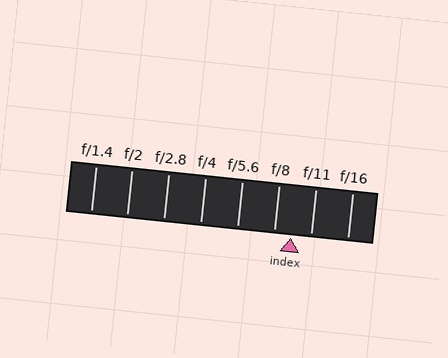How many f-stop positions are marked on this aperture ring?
There are 8 f-stop positions marked.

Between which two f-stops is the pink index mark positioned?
The index mark is between f/8 and f/11.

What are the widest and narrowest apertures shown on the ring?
The widest aperture shown is f/1.4 and the narrowest is f/16.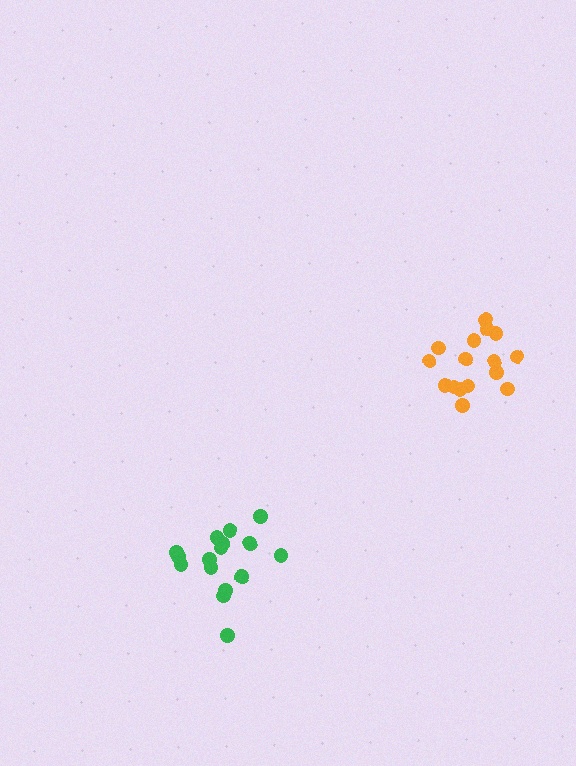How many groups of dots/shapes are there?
There are 2 groups.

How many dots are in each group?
Group 1: 16 dots, Group 2: 16 dots (32 total).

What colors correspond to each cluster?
The clusters are colored: green, orange.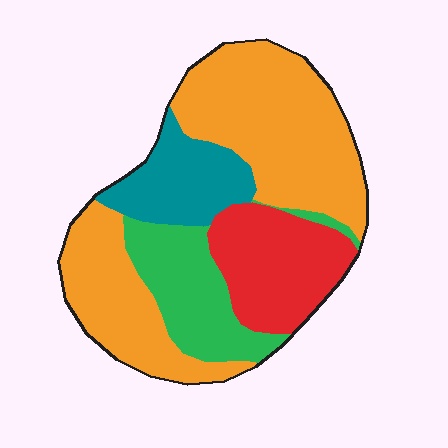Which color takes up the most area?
Orange, at roughly 50%.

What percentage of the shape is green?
Green covers 17% of the shape.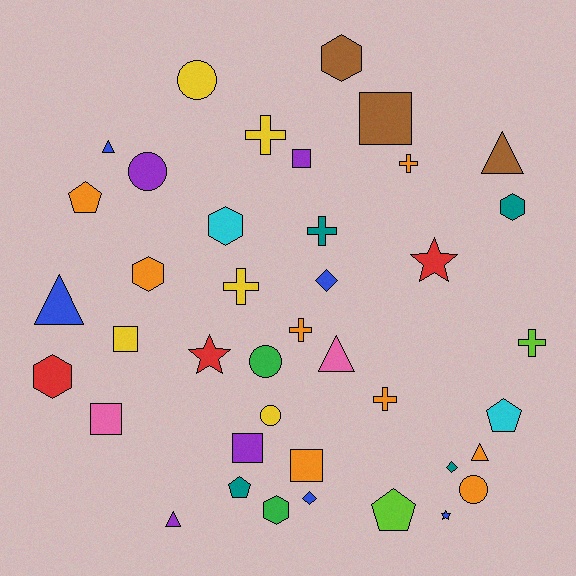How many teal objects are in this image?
There are 4 teal objects.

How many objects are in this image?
There are 40 objects.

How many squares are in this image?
There are 6 squares.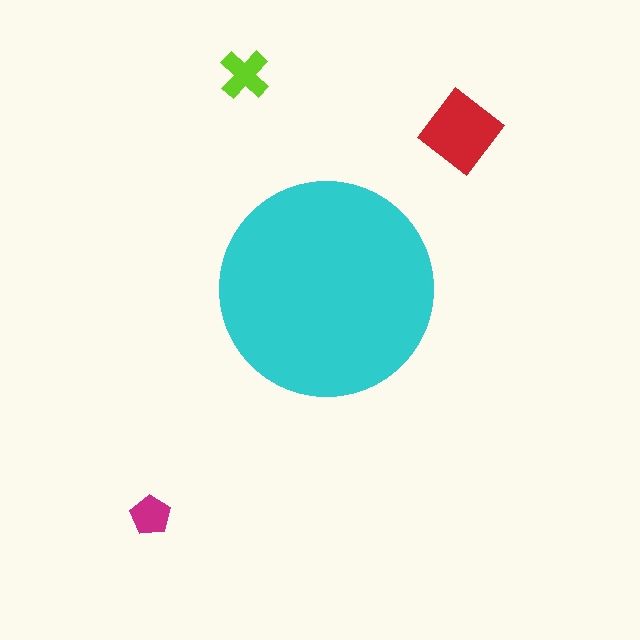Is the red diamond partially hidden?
No, the red diamond is fully visible.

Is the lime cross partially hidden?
No, the lime cross is fully visible.